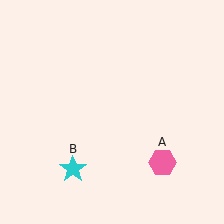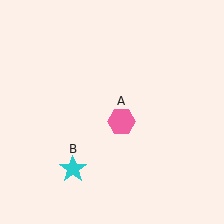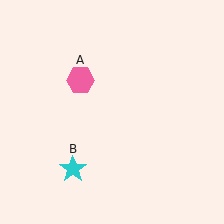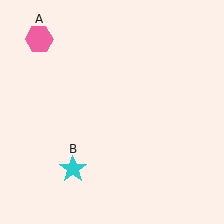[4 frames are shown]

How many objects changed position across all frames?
1 object changed position: pink hexagon (object A).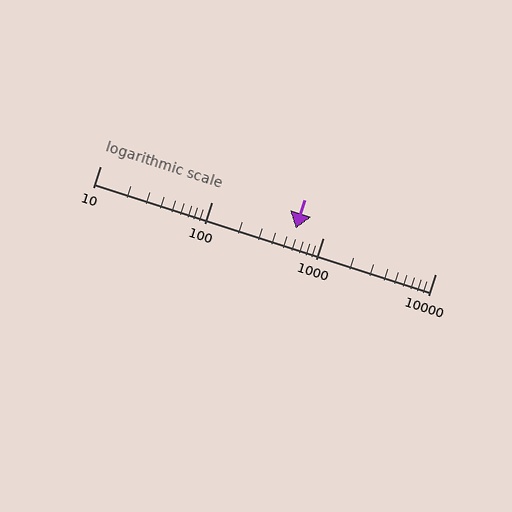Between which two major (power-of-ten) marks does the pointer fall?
The pointer is between 100 and 1000.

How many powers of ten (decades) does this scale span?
The scale spans 3 decades, from 10 to 10000.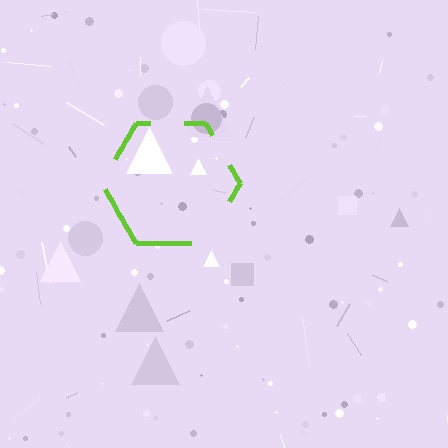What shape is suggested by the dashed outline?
The dashed outline suggests a hexagon.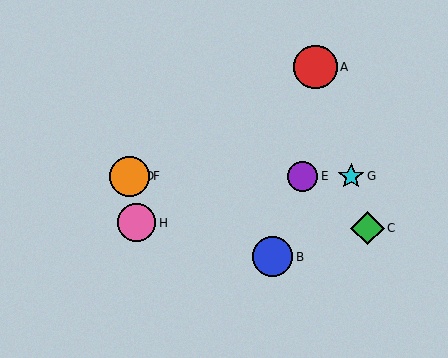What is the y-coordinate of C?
Object C is at y≈228.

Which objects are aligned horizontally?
Objects D, E, F, G are aligned horizontally.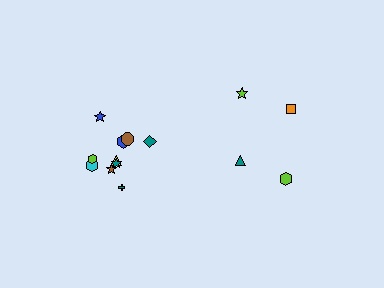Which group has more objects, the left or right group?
The left group.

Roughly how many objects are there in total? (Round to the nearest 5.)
Roughly 15 objects in total.